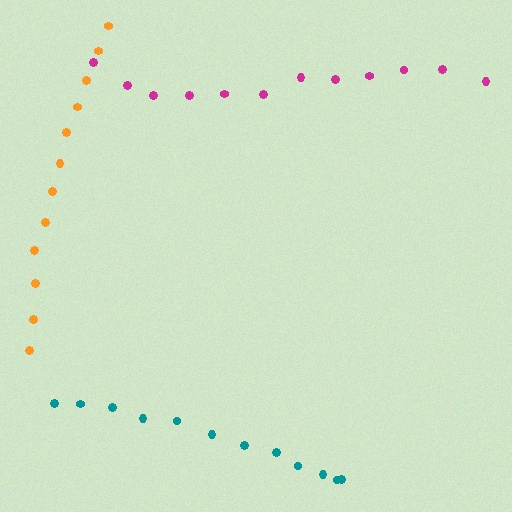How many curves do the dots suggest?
There are 3 distinct paths.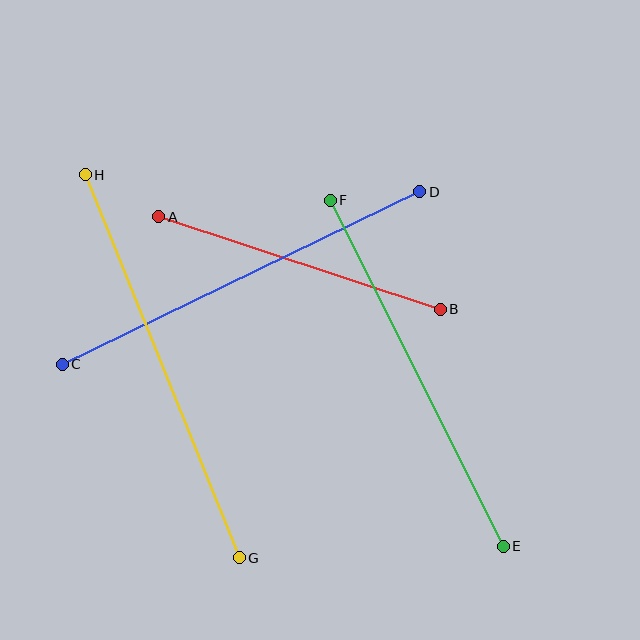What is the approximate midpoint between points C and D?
The midpoint is at approximately (241, 278) pixels.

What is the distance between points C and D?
The distance is approximately 397 pixels.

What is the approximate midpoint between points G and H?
The midpoint is at approximately (162, 366) pixels.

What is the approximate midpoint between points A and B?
The midpoint is at approximately (300, 263) pixels.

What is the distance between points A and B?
The distance is approximately 296 pixels.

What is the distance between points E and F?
The distance is approximately 387 pixels.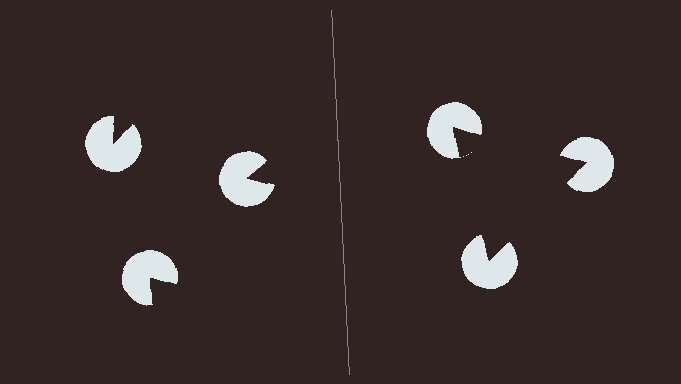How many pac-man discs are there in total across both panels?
6 — 3 on each side.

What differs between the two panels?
The pac-man discs are positioned identically on both sides; only the wedge orientations differ. On the right they align to a triangle; on the left they are misaligned.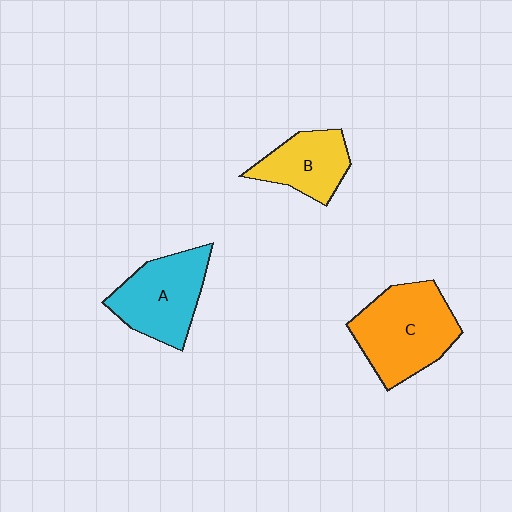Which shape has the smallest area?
Shape B (yellow).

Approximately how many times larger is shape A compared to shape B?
Approximately 1.3 times.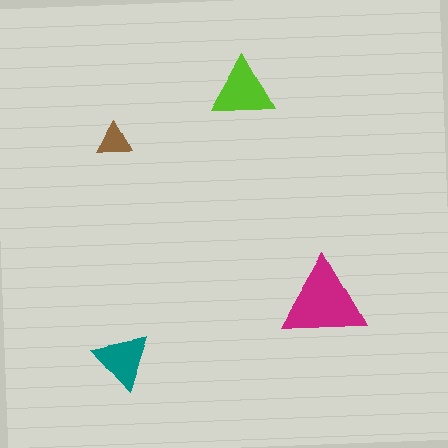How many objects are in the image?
There are 4 objects in the image.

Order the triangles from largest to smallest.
the magenta one, the lime one, the teal one, the brown one.